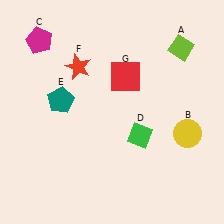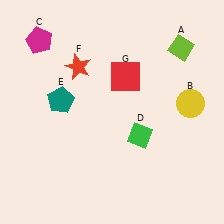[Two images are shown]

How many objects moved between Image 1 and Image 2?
1 object moved between the two images.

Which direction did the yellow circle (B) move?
The yellow circle (B) moved up.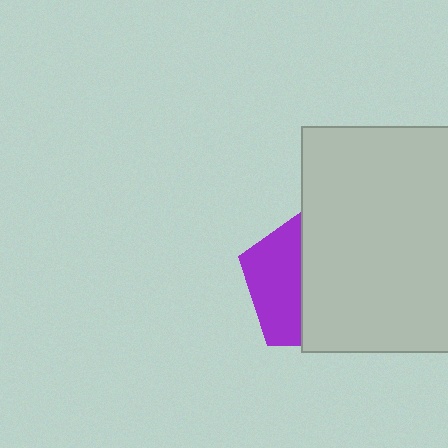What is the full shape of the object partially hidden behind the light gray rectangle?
The partially hidden object is a purple pentagon.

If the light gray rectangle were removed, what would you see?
You would see the complete purple pentagon.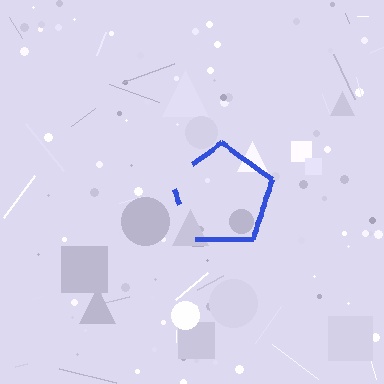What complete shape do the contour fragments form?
The contour fragments form a pentagon.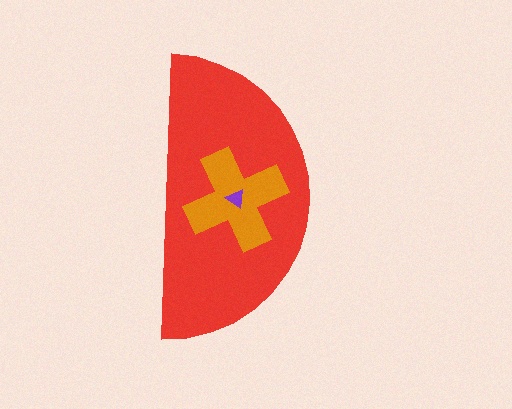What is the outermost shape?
The red semicircle.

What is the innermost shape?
The purple triangle.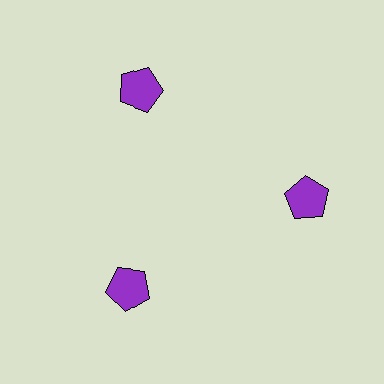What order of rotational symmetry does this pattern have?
This pattern has 3-fold rotational symmetry.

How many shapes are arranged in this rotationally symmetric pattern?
There are 3 shapes, arranged in 3 groups of 1.